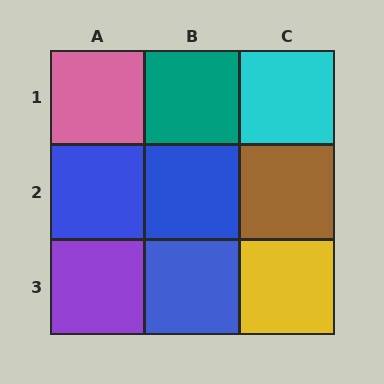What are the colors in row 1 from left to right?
Pink, teal, cyan.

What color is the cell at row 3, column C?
Yellow.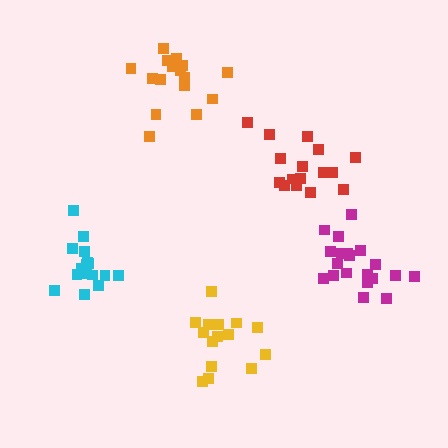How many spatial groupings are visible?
There are 5 spatial groupings.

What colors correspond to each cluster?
The clusters are colored: magenta, cyan, yellow, orange, red.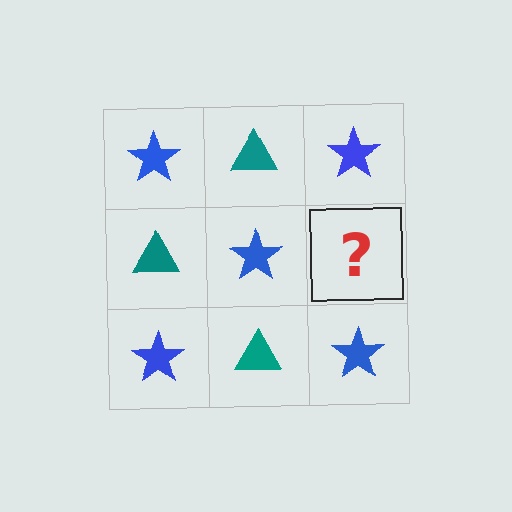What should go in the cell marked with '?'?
The missing cell should contain a teal triangle.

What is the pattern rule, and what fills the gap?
The rule is that it alternates blue star and teal triangle in a checkerboard pattern. The gap should be filled with a teal triangle.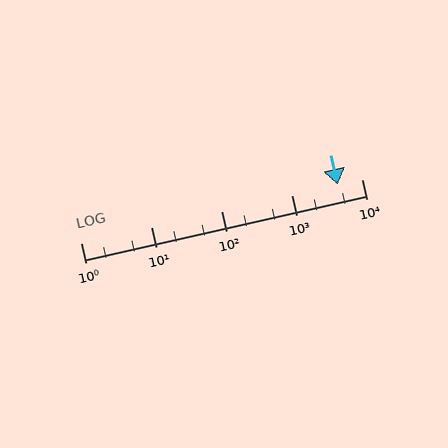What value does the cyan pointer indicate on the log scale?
The pointer indicates approximately 4500.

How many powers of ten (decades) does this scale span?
The scale spans 4 decades, from 1 to 10000.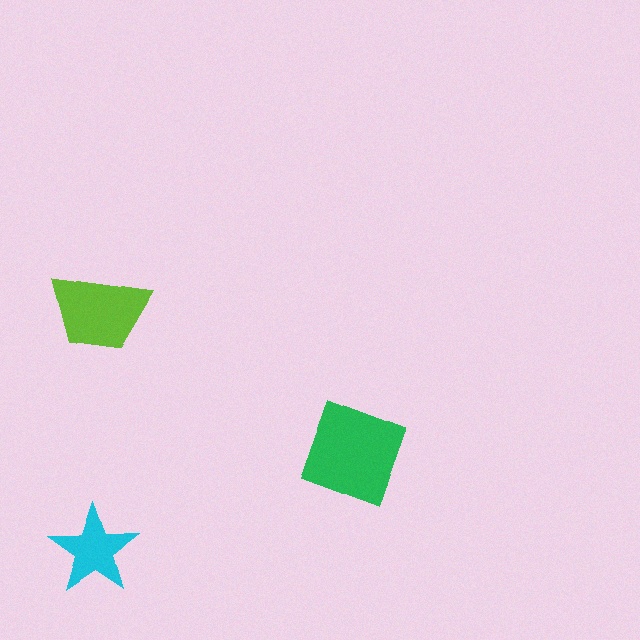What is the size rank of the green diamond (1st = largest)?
1st.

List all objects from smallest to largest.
The cyan star, the lime trapezoid, the green diamond.